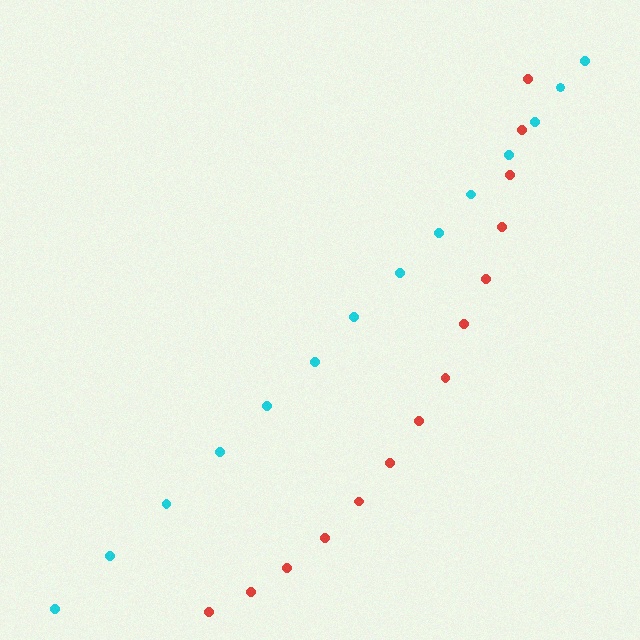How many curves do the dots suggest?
There are 2 distinct paths.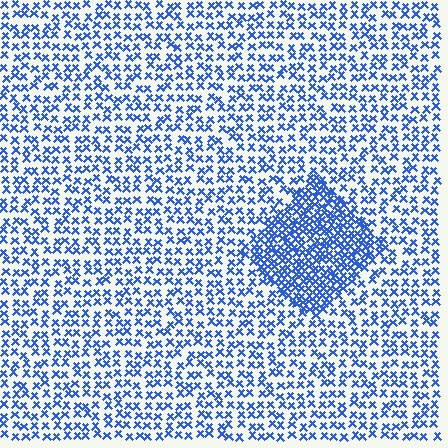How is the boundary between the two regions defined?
The boundary is defined by a change in element density (approximately 2.2x ratio). All elements are the same color, size, and shape.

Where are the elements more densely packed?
The elements are more densely packed inside the diamond boundary.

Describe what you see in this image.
The image contains small blue elements arranged at two different densities. A diamond-shaped region is visible where the elements are more densely packed than the surrounding area.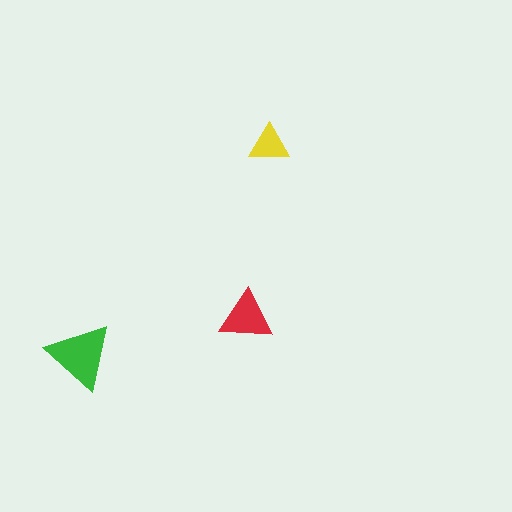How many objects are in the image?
There are 3 objects in the image.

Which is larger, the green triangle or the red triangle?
The green one.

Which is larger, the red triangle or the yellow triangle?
The red one.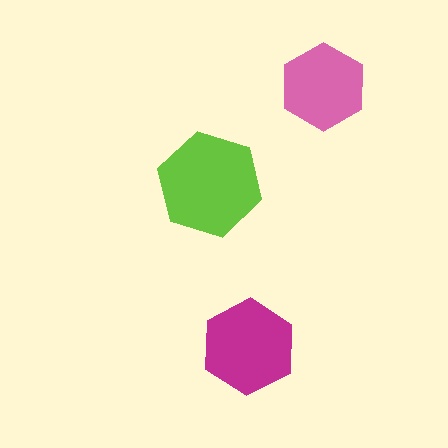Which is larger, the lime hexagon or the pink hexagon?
The lime one.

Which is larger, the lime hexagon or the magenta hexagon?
The lime one.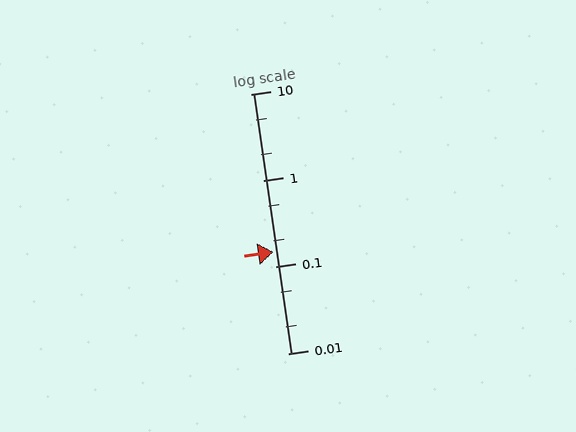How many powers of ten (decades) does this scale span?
The scale spans 3 decades, from 0.01 to 10.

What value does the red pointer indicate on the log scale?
The pointer indicates approximately 0.15.